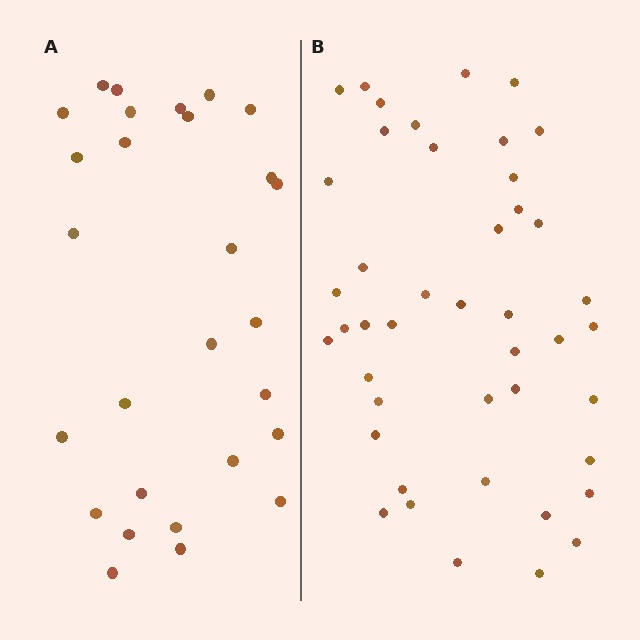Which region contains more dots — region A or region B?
Region B (the right region) has more dots.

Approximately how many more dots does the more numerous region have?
Region B has approximately 15 more dots than region A.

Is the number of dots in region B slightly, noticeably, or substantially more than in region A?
Region B has substantially more. The ratio is roughly 1.6 to 1.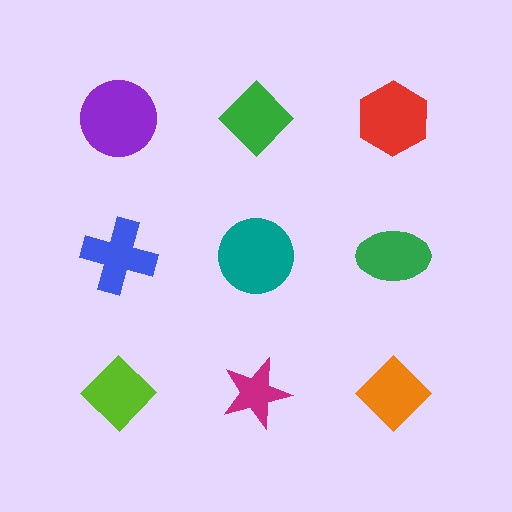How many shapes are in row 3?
3 shapes.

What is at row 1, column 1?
A purple circle.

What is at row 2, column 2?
A teal circle.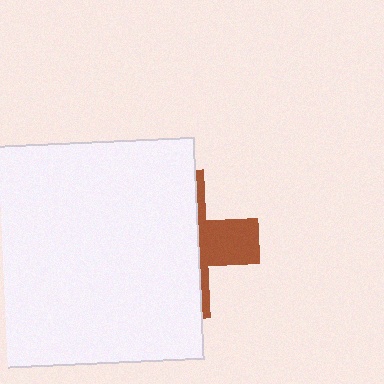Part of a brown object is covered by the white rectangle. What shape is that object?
It is a cross.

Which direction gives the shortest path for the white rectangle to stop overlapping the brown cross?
Moving left gives the shortest separation.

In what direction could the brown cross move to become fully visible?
The brown cross could move right. That would shift it out from behind the white rectangle entirely.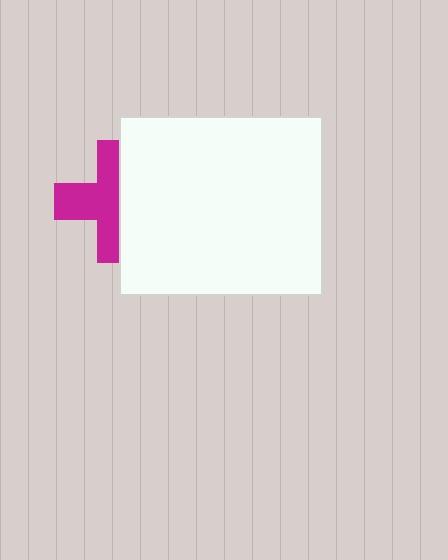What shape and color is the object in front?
The object in front is a white rectangle.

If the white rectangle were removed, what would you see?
You would see the complete magenta cross.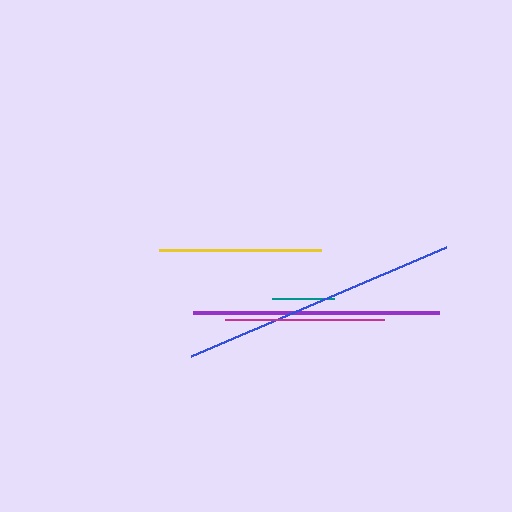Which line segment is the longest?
The blue line is the longest at approximately 277 pixels.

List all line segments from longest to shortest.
From longest to shortest: blue, purple, yellow, magenta, teal.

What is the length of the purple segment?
The purple segment is approximately 246 pixels long.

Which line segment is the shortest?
The teal line is the shortest at approximately 62 pixels.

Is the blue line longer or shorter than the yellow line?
The blue line is longer than the yellow line.